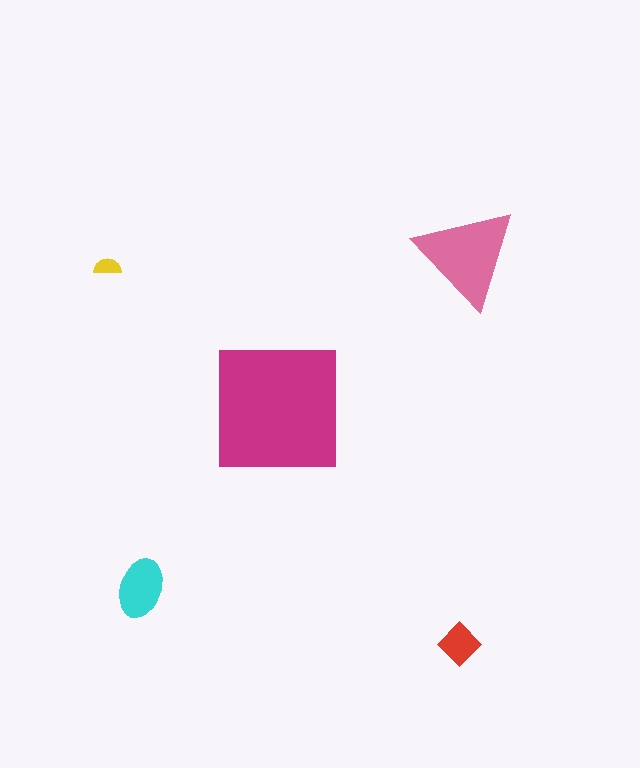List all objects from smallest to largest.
The yellow semicircle, the red diamond, the cyan ellipse, the pink triangle, the magenta square.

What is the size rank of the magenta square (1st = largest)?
1st.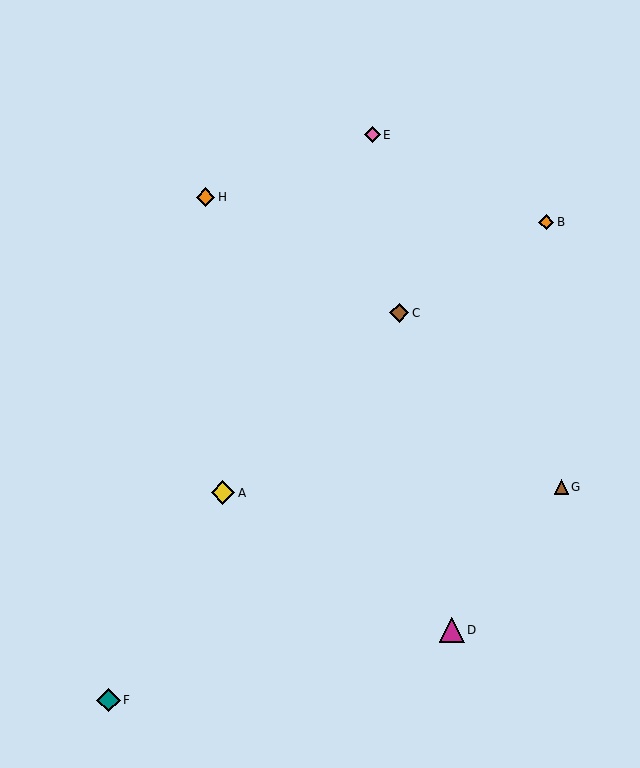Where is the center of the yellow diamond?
The center of the yellow diamond is at (223, 493).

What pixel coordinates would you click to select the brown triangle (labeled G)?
Click at (561, 487) to select the brown triangle G.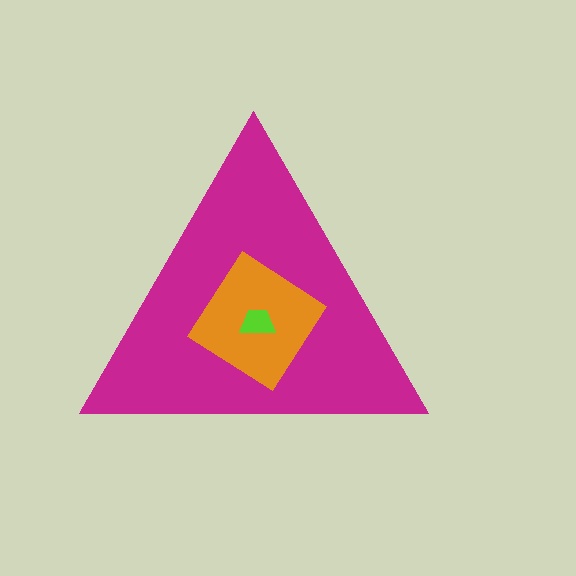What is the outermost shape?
The magenta triangle.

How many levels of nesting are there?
3.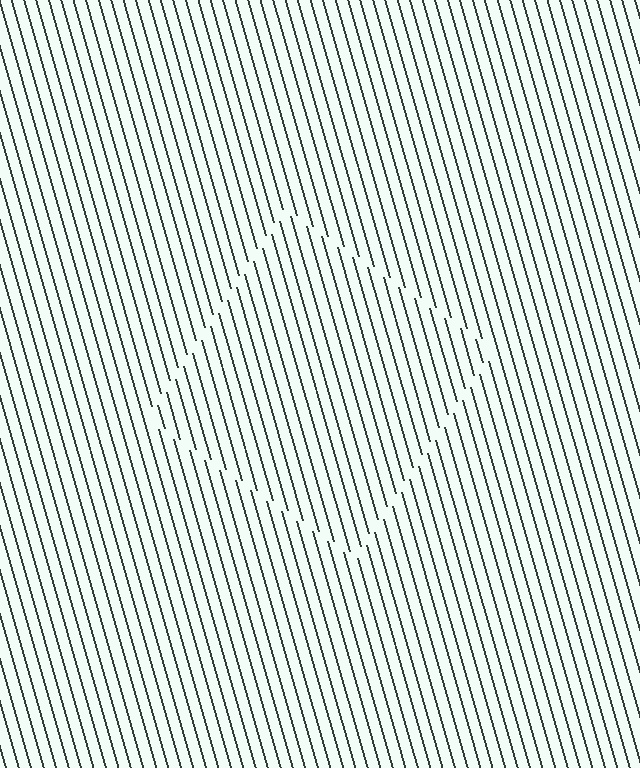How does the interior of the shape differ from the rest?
The interior of the shape contains the same grating, shifted by half a period — the contour is defined by the phase discontinuity where line-ends from the inner and outer gratings abut.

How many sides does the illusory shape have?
4 sides — the line-ends trace a square.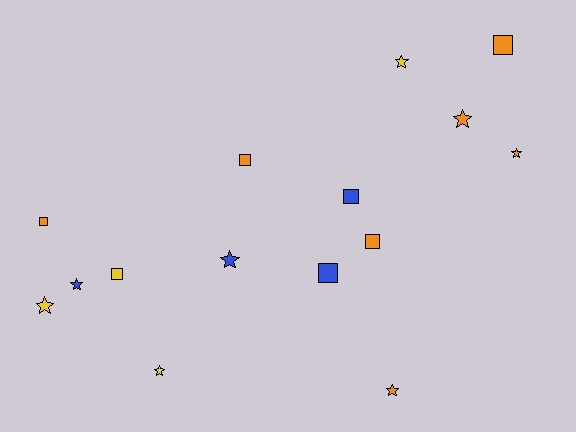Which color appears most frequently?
Orange, with 7 objects.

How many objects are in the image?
There are 15 objects.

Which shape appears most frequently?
Star, with 8 objects.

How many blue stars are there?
There are 2 blue stars.